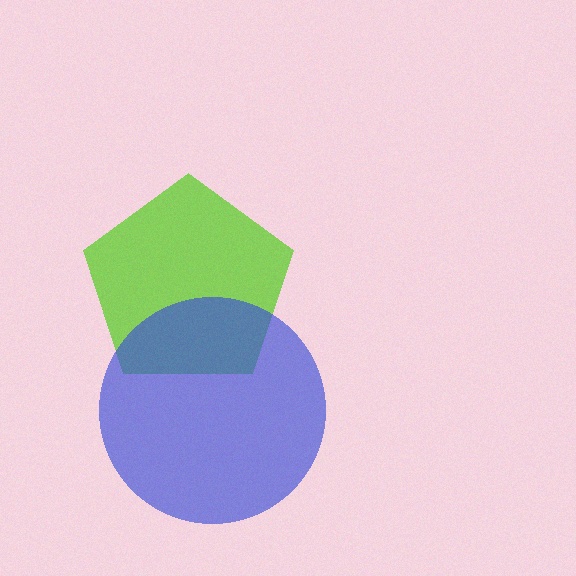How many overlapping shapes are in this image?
There are 2 overlapping shapes in the image.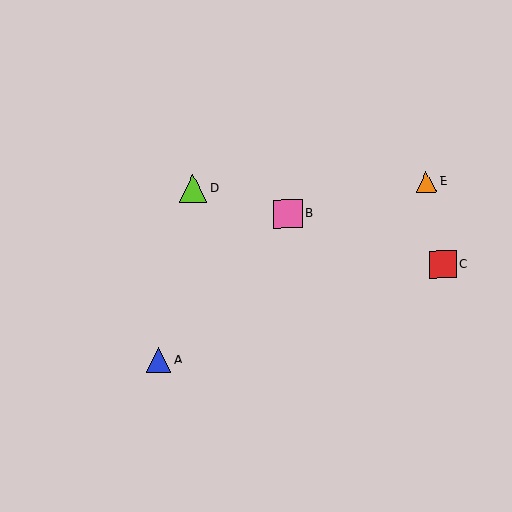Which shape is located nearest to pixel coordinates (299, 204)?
The pink square (labeled B) at (288, 214) is nearest to that location.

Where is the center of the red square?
The center of the red square is at (443, 264).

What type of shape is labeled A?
Shape A is a blue triangle.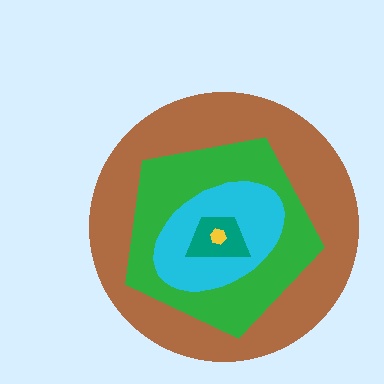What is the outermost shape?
The brown circle.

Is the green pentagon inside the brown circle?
Yes.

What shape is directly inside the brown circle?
The green pentagon.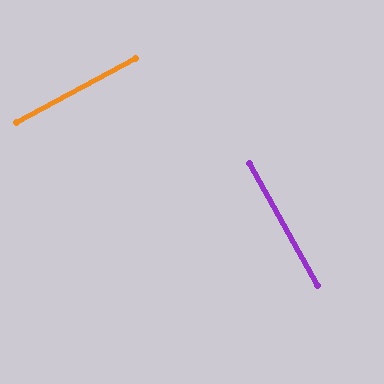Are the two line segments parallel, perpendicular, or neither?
Perpendicular — they meet at approximately 89°.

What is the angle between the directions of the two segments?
Approximately 89 degrees.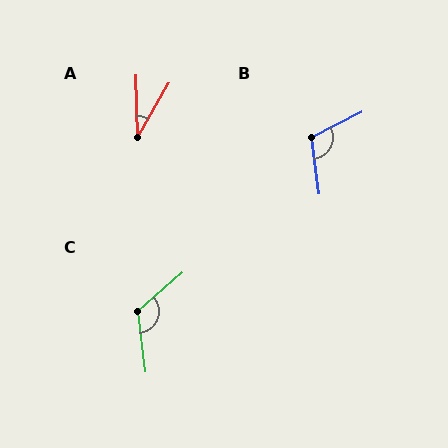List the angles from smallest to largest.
A (32°), B (110°), C (124°).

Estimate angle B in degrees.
Approximately 110 degrees.